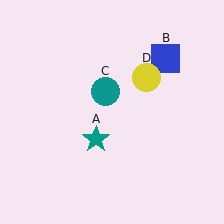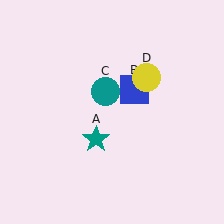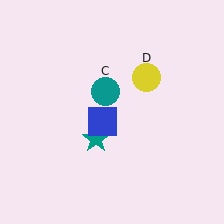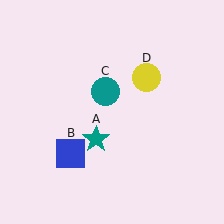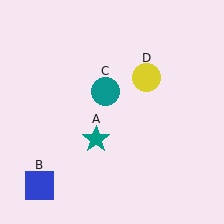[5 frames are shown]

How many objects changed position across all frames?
1 object changed position: blue square (object B).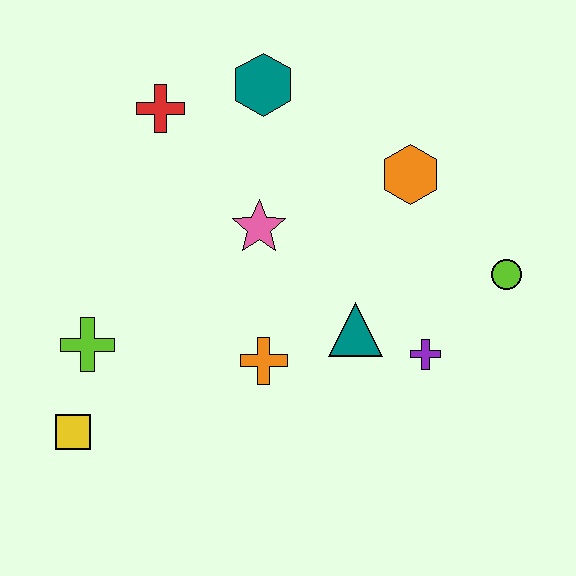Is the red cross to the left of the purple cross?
Yes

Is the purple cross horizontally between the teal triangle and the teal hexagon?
No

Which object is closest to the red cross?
The teal hexagon is closest to the red cross.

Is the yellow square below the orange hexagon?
Yes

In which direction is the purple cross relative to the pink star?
The purple cross is to the right of the pink star.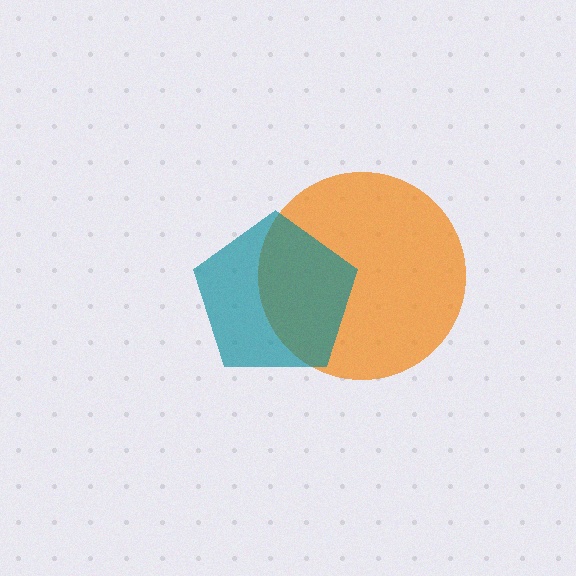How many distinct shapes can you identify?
There are 2 distinct shapes: an orange circle, a teal pentagon.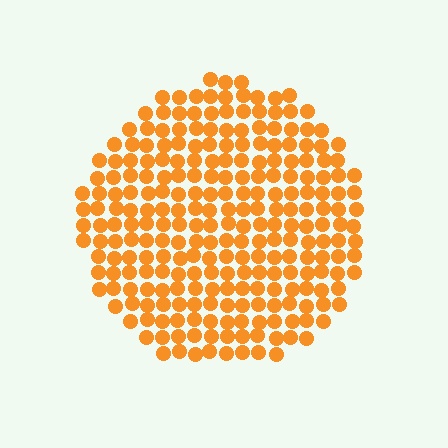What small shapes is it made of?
It is made of small circles.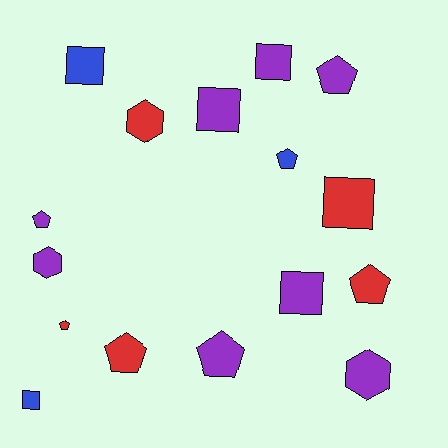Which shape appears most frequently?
Pentagon, with 7 objects.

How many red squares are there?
There is 1 red square.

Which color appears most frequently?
Purple, with 8 objects.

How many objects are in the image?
There are 16 objects.